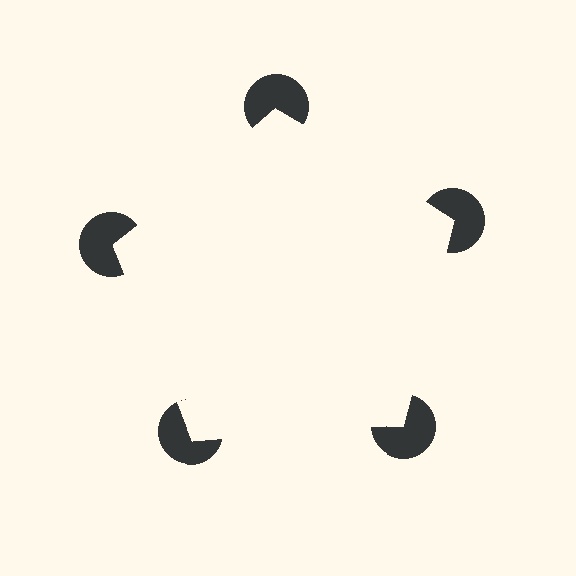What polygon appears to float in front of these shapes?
An illusory pentagon — its edges are inferred from the aligned wedge cuts in the pac-man discs, not physically drawn.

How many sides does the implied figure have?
5 sides.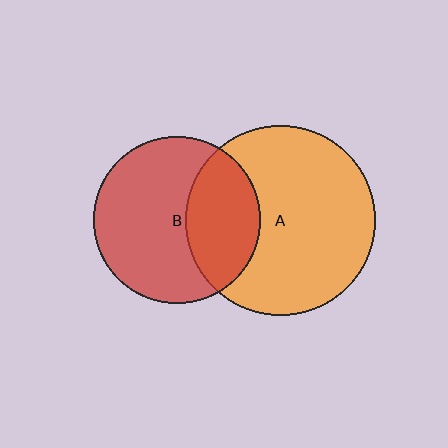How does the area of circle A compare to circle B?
Approximately 1.3 times.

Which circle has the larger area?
Circle A (orange).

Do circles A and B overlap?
Yes.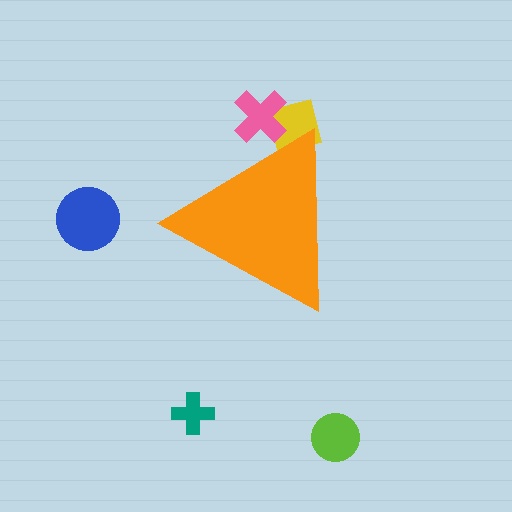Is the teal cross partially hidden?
No, the teal cross is fully visible.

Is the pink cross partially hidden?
Yes, the pink cross is partially hidden behind the orange triangle.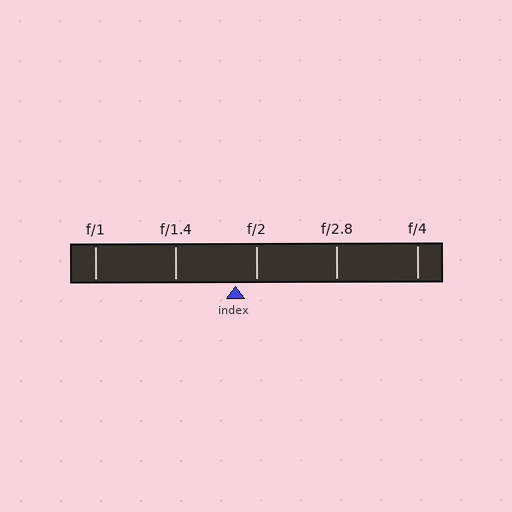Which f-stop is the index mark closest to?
The index mark is closest to f/2.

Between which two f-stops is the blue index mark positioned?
The index mark is between f/1.4 and f/2.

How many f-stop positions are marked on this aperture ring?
There are 5 f-stop positions marked.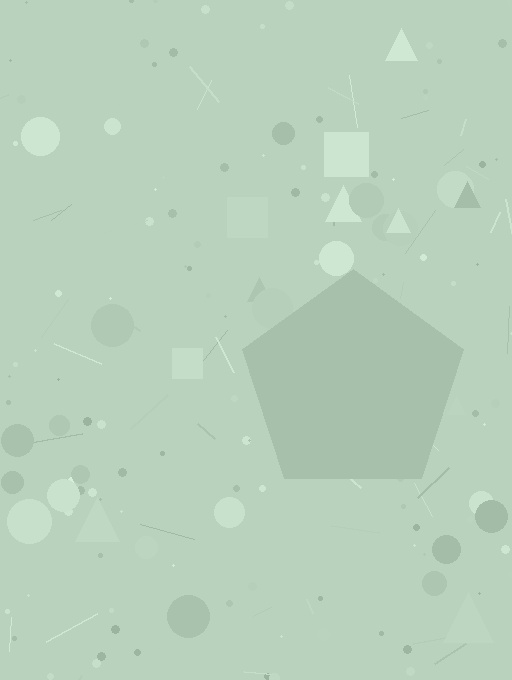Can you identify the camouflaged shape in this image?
The camouflaged shape is a pentagon.